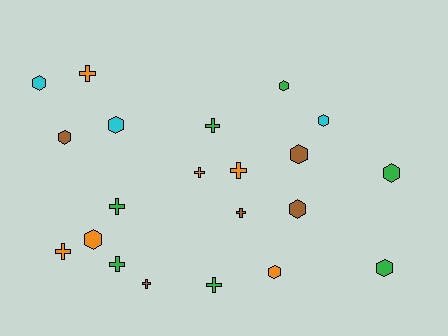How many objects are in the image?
There are 21 objects.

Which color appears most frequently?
Green, with 7 objects.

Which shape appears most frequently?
Hexagon, with 11 objects.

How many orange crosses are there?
There are 4 orange crosses.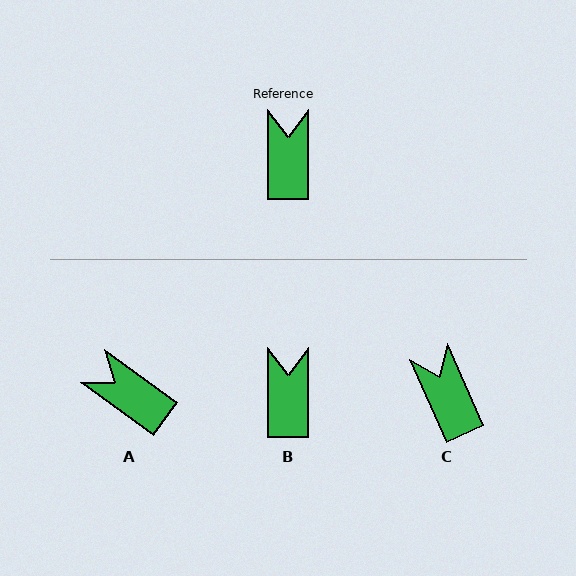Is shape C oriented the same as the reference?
No, it is off by about 24 degrees.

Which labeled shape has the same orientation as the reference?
B.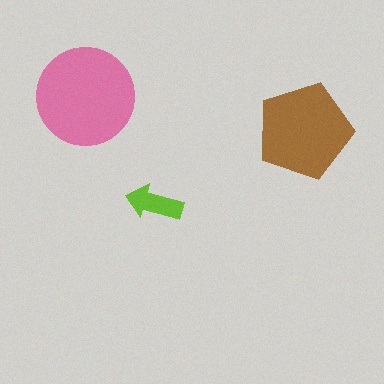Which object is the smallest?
The lime arrow.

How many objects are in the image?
There are 3 objects in the image.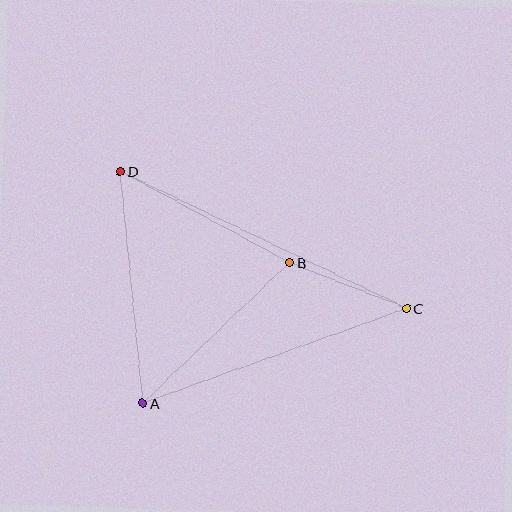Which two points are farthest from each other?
Points C and D are farthest from each other.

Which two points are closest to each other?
Points B and C are closest to each other.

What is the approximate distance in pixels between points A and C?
The distance between A and C is approximately 280 pixels.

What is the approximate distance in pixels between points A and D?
The distance between A and D is approximately 233 pixels.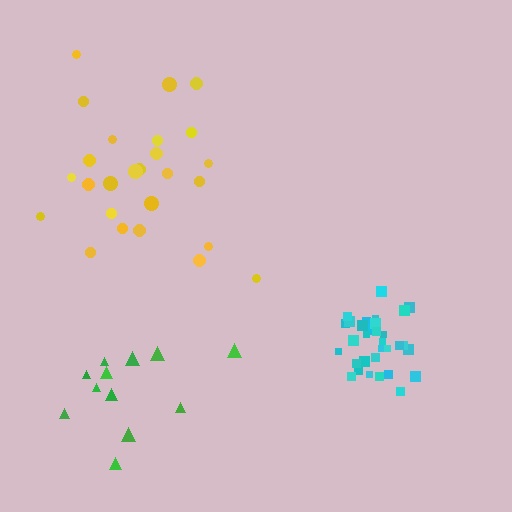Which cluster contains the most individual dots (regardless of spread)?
Cyan (32).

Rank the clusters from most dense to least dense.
cyan, yellow, green.